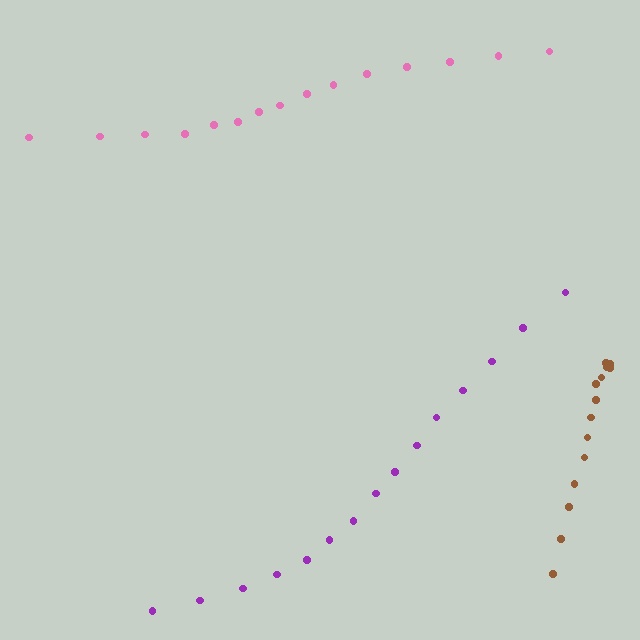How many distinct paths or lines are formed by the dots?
There are 3 distinct paths.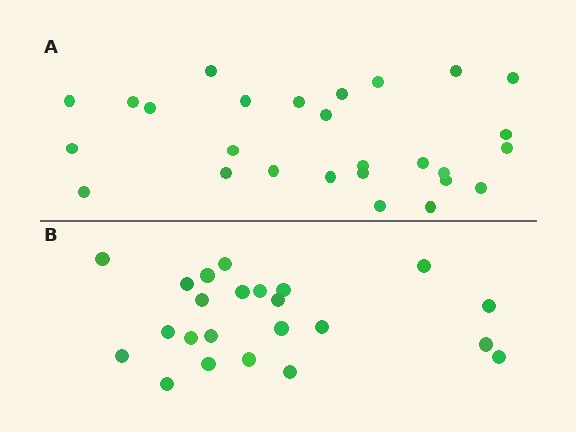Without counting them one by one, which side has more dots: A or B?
Region A (the top region) has more dots.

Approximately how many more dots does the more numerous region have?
Region A has about 4 more dots than region B.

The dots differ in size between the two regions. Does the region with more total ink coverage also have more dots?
No. Region B has more total ink coverage because its dots are larger, but region A actually contains more individual dots. Total area can be misleading — the number of items is what matters here.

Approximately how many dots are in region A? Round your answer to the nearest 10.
About 30 dots. (The exact count is 27, which rounds to 30.)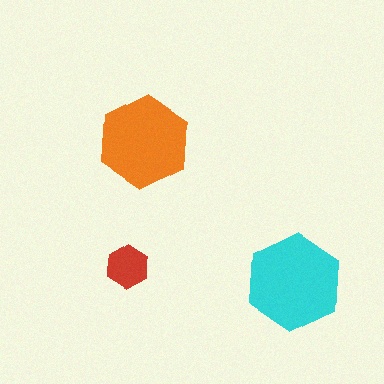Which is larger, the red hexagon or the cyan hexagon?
The cyan one.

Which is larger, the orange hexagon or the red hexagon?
The orange one.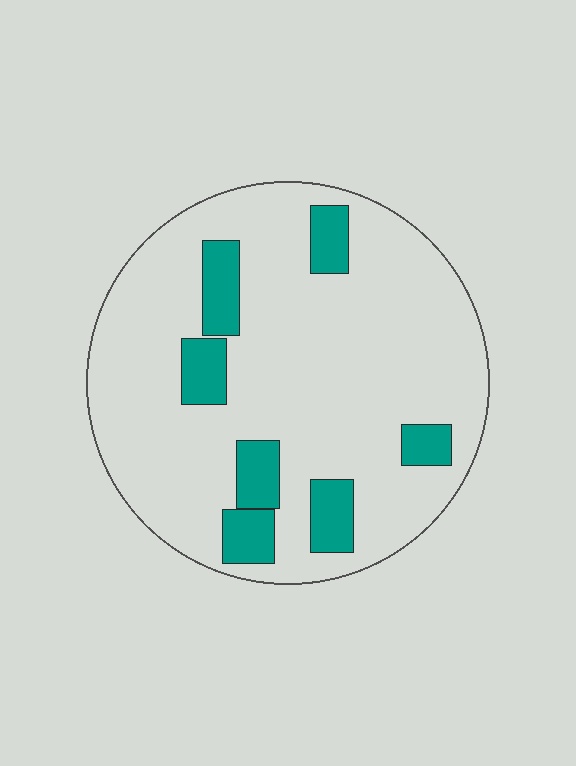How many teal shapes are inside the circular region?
7.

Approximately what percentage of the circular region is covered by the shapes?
Approximately 15%.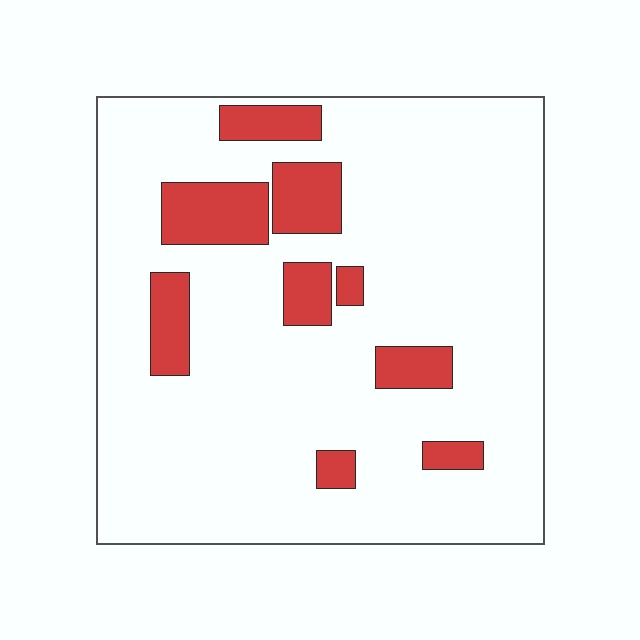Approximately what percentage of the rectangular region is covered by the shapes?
Approximately 15%.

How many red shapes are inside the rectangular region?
9.